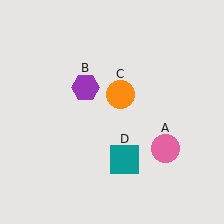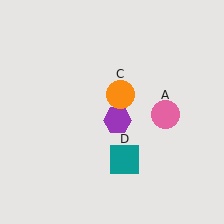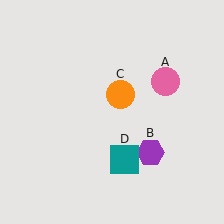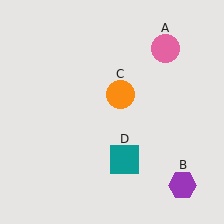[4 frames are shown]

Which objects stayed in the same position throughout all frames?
Orange circle (object C) and teal square (object D) remained stationary.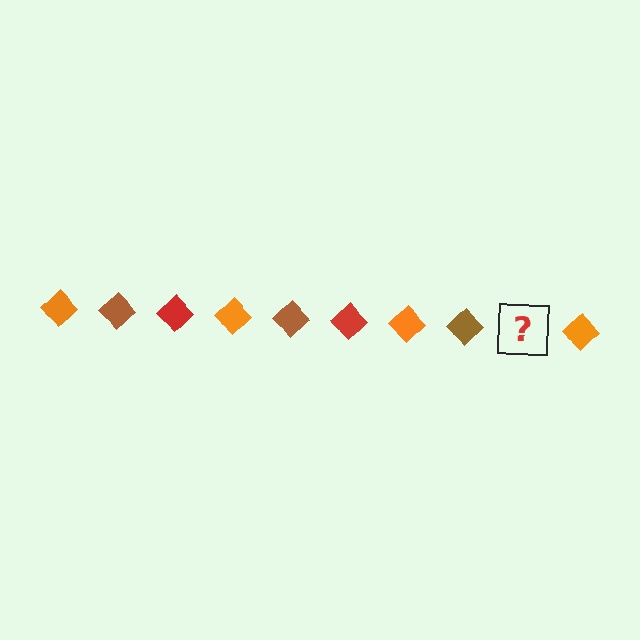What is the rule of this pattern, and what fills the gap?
The rule is that the pattern cycles through orange, brown, red diamonds. The gap should be filled with a red diamond.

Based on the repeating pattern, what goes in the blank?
The blank should be a red diamond.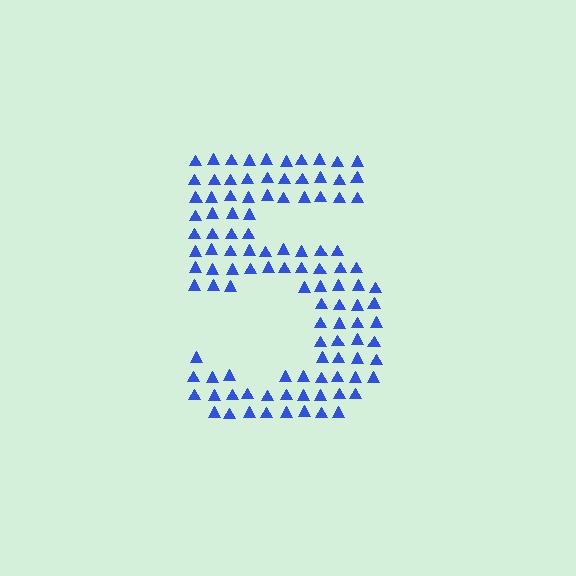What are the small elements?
The small elements are triangles.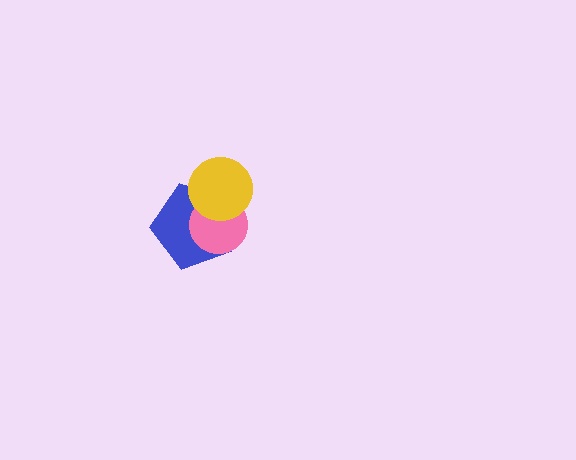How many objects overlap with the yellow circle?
2 objects overlap with the yellow circle.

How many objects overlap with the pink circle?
2 objects overlap with the pink circle.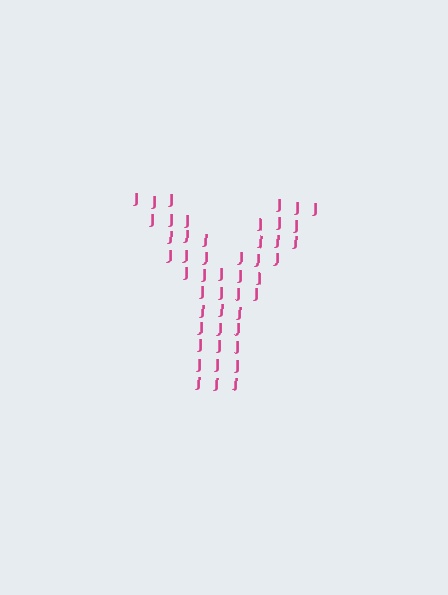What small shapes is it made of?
It is made of small letter J's.